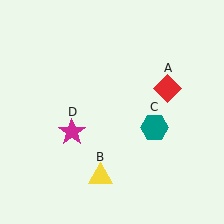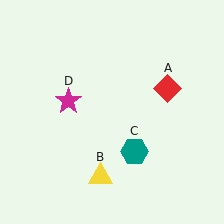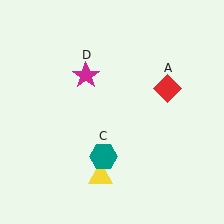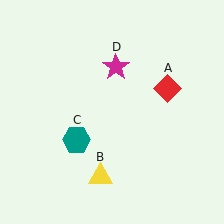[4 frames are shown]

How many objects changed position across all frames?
2 objects changed position: teal hexagon (object C), magenta star (object D).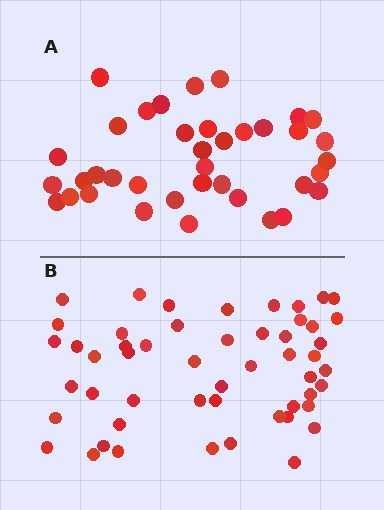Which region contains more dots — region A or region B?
Region B (the bottom region) has more dots.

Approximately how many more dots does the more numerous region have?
Region B has approximately 15 more dots than region A.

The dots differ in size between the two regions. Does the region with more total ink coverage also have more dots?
No. Region A has more total ink coverage because its dots are larger, but region B actually contains more individual dots. Total area can be misleading — the number of items is what matters here.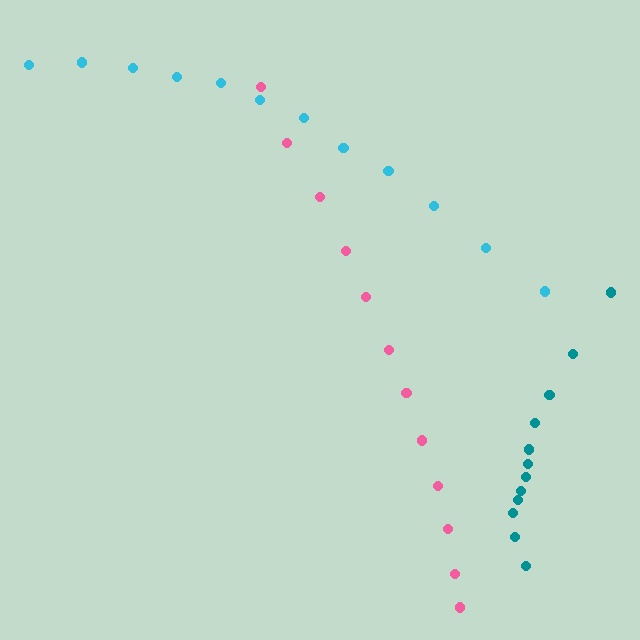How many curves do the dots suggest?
There are 3 distinct paths.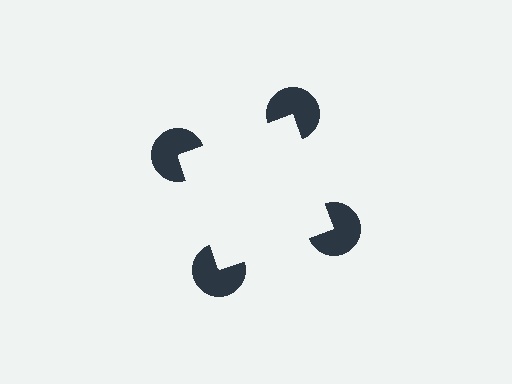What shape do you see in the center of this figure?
An illusory square — its edges are inferred from the aligned wedge cuts in the pac-man discs, not physically drawn.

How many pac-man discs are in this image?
There are 4 — one at each vertex of the illusory square.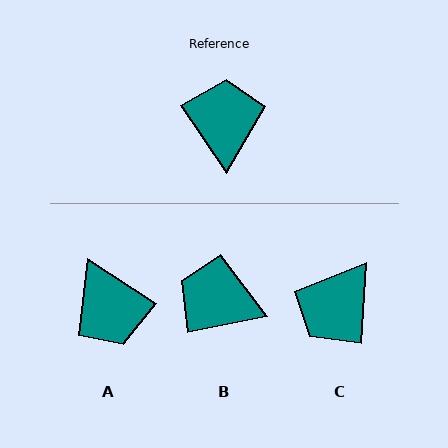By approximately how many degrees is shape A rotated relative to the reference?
Approximately 157 degrees clockwise.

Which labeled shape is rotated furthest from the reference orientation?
A, about 157 degrees away.